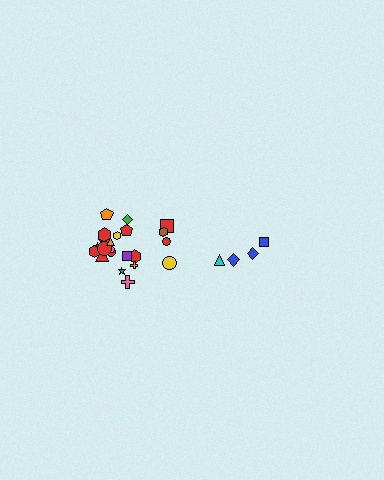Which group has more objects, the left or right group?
The left group.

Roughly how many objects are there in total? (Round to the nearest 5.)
Roughly 25 objects in total.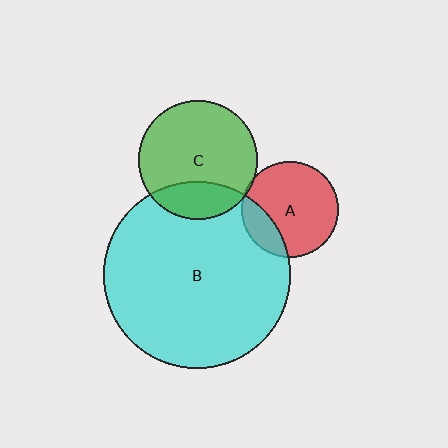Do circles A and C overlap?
Yes.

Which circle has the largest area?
Circle B (cyan).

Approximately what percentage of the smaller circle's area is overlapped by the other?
Approximately 5%.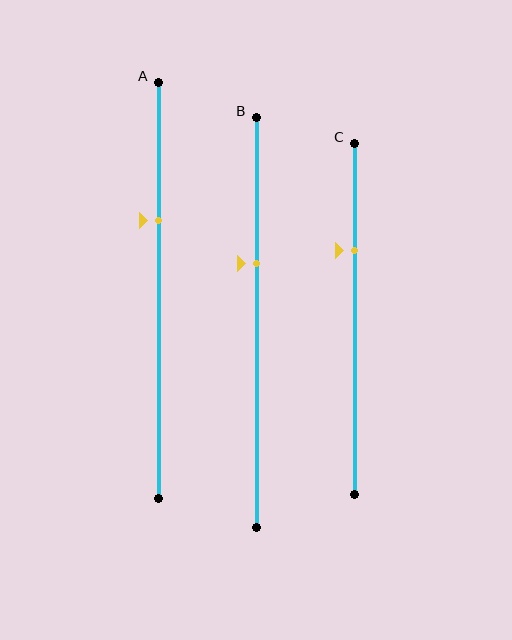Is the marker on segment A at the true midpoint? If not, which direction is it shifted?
No, the marker on segment A is shifted upward by about 17% of the segment length.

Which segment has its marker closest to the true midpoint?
Segment B has its marker closest to the true midpoint.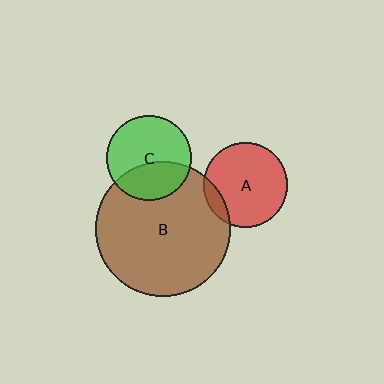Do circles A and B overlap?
Yes.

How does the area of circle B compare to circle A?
Approximately 2.6 times.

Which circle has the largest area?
Circle B (brown).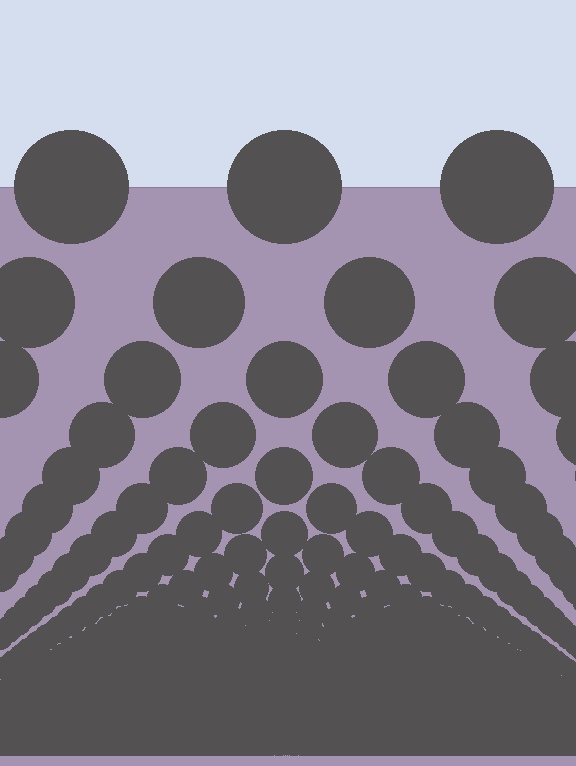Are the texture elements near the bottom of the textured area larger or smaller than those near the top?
Smaller. The gradient is inverted — elements near the bottom are smaller and denser.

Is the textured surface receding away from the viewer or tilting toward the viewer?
The surface appears to tilt toward the viewer. Texture elements get larger and sparser toward the top.